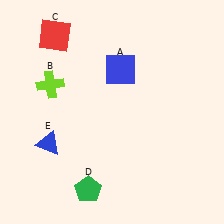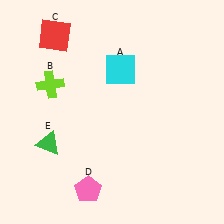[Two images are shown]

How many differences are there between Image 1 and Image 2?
There are 3 differences between the two images.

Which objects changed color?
A changed from blue to cyan. D changed from green to pink. E changed from blue to green.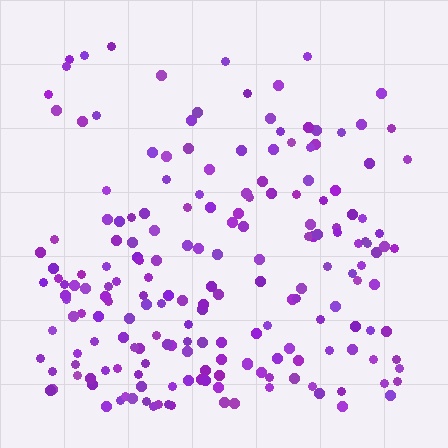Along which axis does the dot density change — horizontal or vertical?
Vertical.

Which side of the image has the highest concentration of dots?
The bottom.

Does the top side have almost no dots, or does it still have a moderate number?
Still a moderate number, just noticeably fewer than the bottom.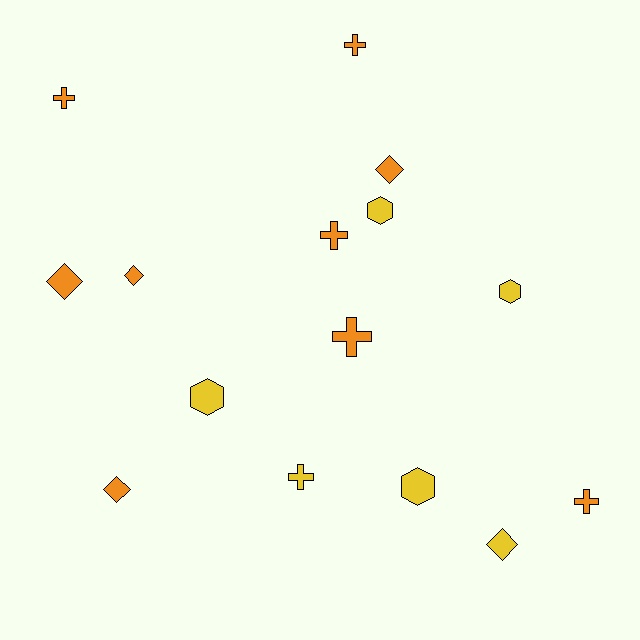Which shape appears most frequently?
Cross, with 6 objects.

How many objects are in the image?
There are 15 objects.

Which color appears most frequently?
Orange, with 9 objects.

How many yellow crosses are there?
There is 1 yellow cross.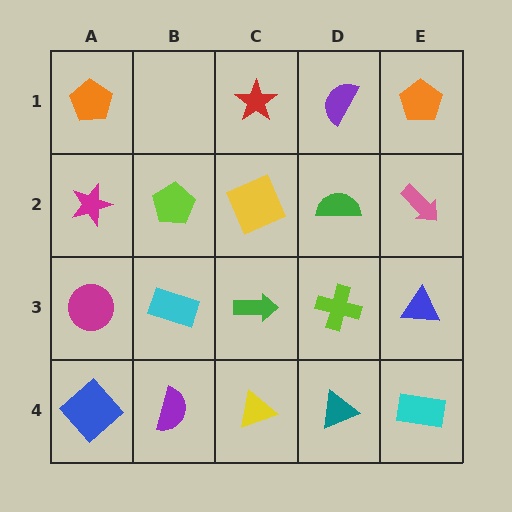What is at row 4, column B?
A purple semicircle.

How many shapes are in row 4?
5 shapes.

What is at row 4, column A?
A blue diamond.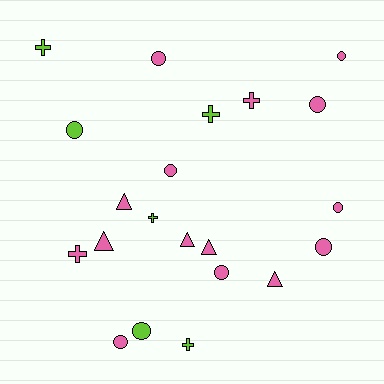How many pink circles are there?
There are 8 pink circles.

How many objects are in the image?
There are 21 objects.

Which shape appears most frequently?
Circle, with 10 objects.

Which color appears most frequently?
Pink, with 15 objects.